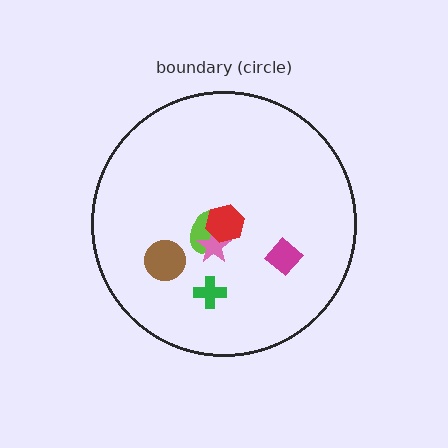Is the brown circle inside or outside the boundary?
Inside.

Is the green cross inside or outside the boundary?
Inside.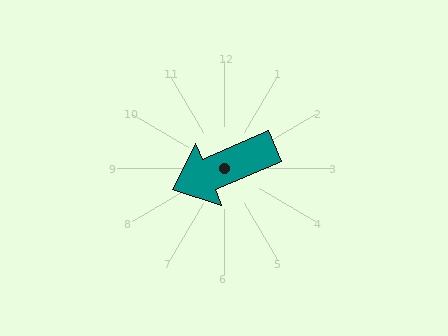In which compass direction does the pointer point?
Southwest.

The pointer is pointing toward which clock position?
Roughly 8 o'clock.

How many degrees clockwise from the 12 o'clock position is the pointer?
Approximately 247 degrees.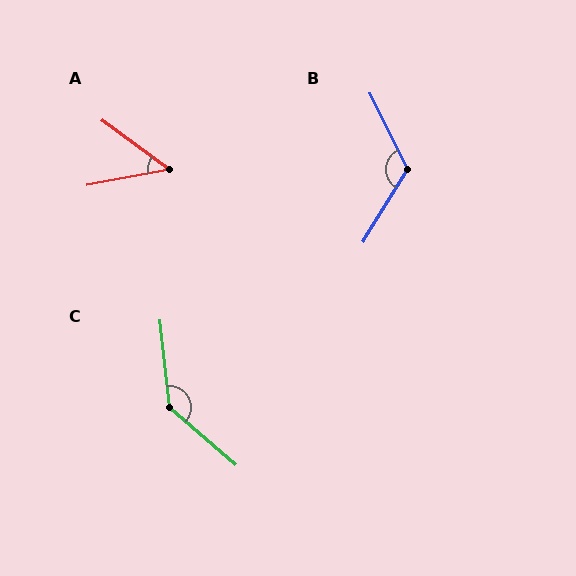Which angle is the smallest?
A, at approximately 47 degrees.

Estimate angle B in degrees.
Approximately 122 degrees.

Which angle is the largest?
C, at approximately 138 degrees.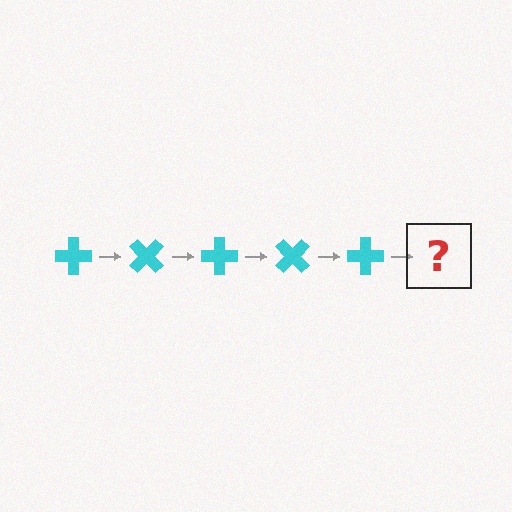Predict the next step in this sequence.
The next step is a cyan cross rotated 225 degrees.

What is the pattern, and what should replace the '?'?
The pattern is that the cross rotates 45 degrees each step. The '?' should be a cyan cross rotated 225 degrees.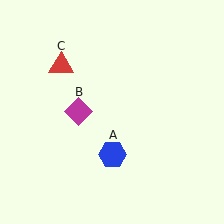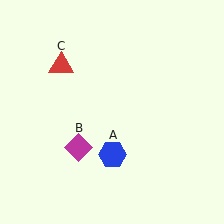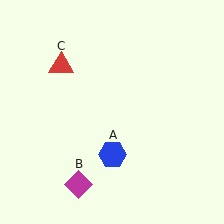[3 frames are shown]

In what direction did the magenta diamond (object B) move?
The magenta diamond (object B) moved down.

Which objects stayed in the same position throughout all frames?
Blue hexagon (object A) and red triangle (object C) remained stationary.